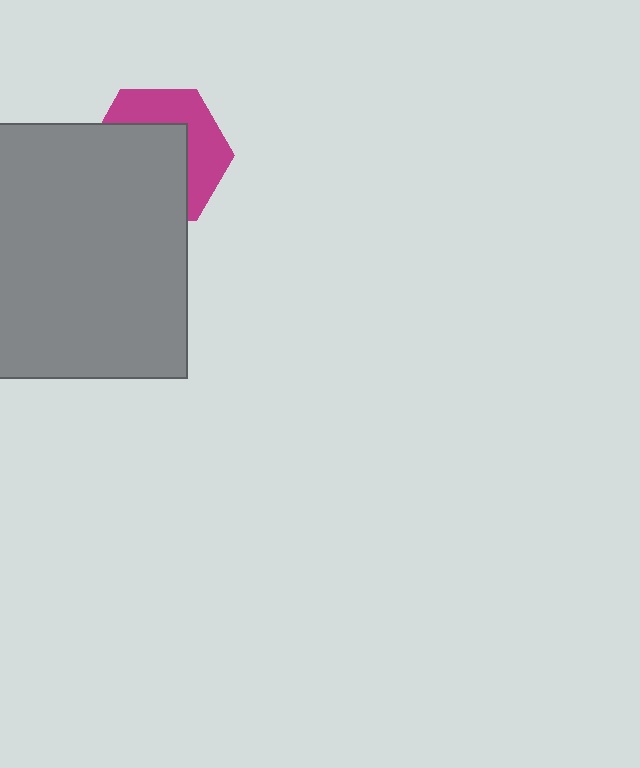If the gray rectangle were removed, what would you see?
You would see the complete magenta hexagon.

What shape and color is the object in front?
The object in front is a gray rectangle.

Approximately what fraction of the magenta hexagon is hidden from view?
Roughly 58% of the magenta hexagon is hidden behind the gray rectangle.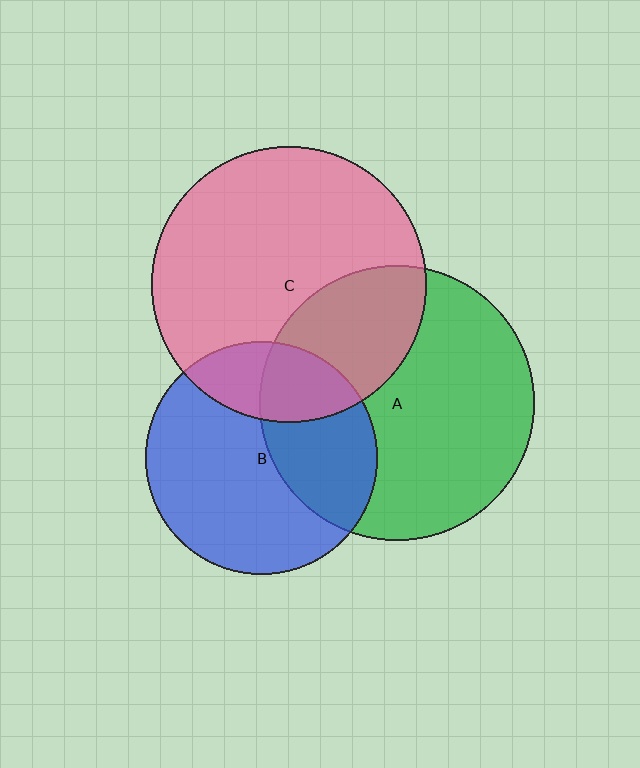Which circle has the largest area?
Circle C (pink).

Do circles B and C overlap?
Yes.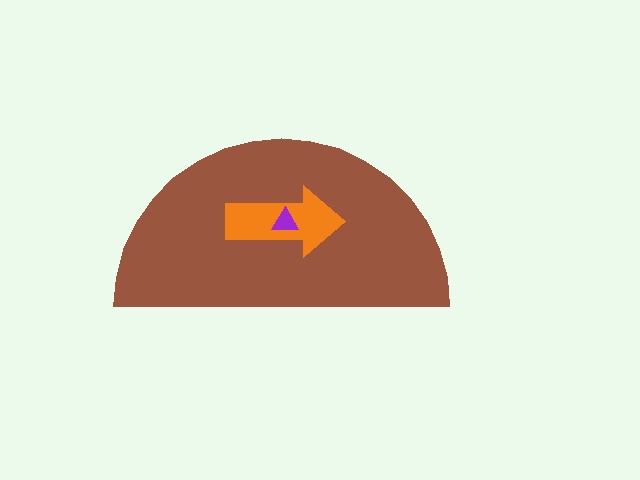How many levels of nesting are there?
3.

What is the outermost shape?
The brown semicircle.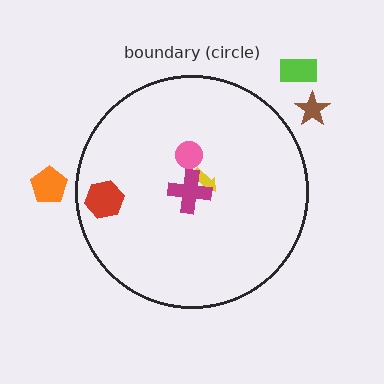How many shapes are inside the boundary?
4 inside, 3 outside.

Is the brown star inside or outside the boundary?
Outside.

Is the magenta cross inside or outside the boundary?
Inside.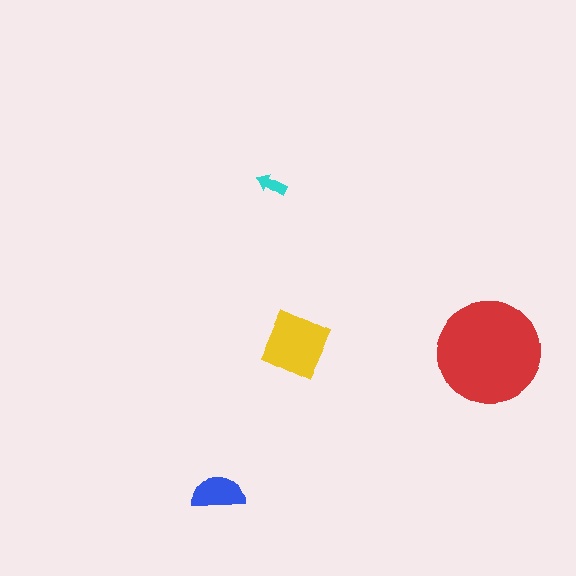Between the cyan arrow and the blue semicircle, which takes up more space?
The blue semicircle.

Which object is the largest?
The red circle.